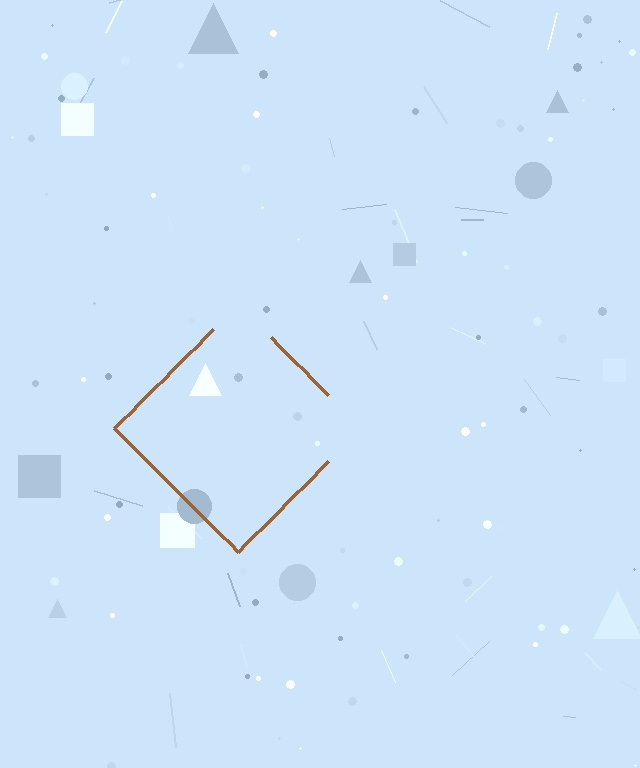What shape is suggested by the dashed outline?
The dashed outline suggests a diamond.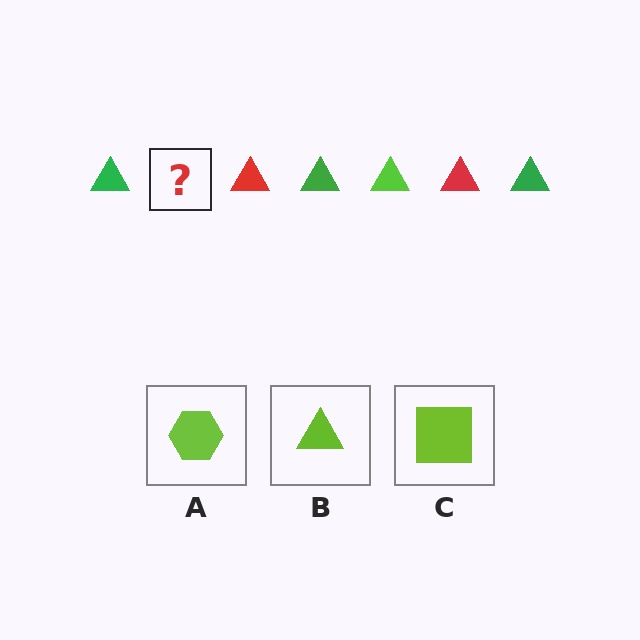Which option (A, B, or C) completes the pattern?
B.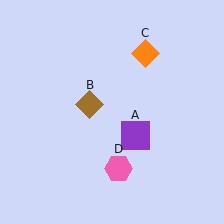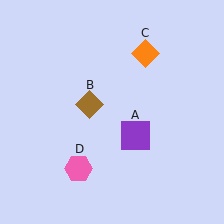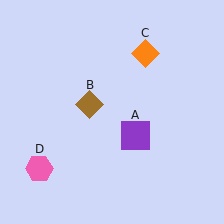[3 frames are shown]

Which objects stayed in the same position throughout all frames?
Purple square (object A) and brown diamond (object B) and orange diamond (object C) remained stationary.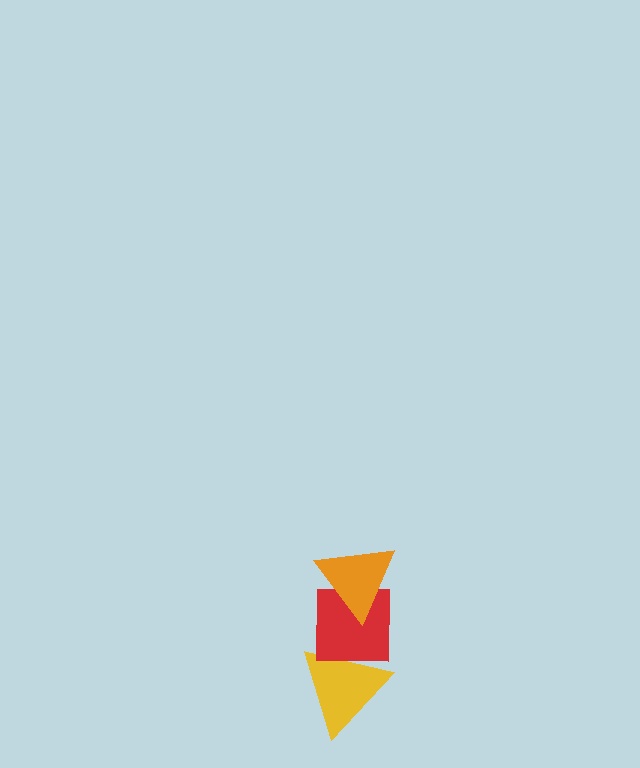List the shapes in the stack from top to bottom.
From top to bottom: the orange triangle, the red square, the yellow triangle.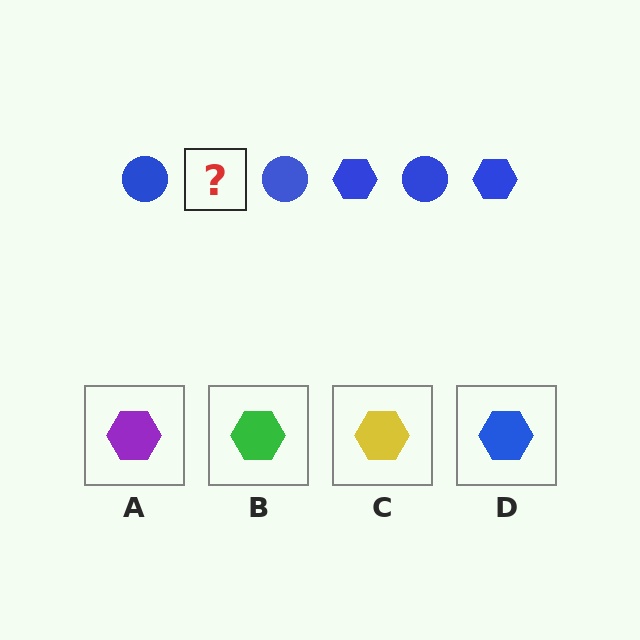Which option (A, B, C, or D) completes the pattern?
D.